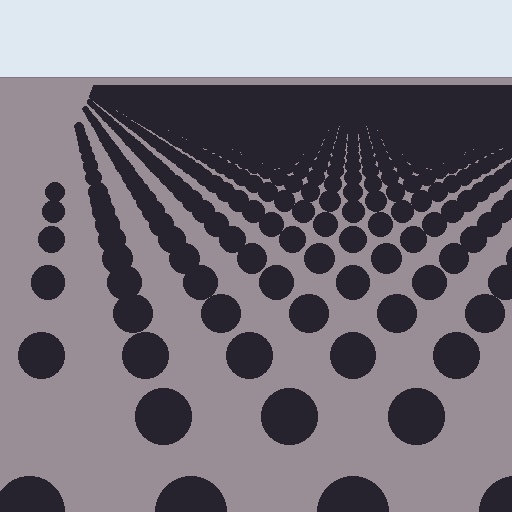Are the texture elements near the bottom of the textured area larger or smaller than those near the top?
Larger. Near the bottom, elements are closer to the viewer and appear at a bigger on-screen size.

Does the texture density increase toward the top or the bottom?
Density increases toward the top.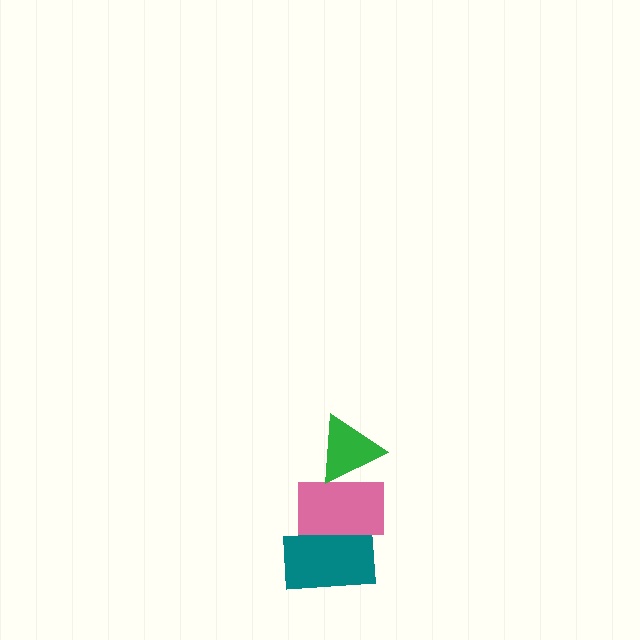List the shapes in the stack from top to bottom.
From top to bottom: the green triangle, the pink rectangle, the teal rectangle.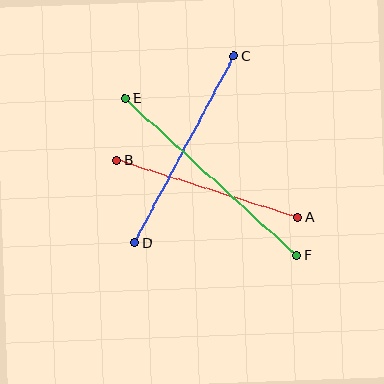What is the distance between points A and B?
The distance is approximately 190 pixels.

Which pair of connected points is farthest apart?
Points E and F are farthest apart.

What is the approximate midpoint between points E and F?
The midpoint is at approximately (211, 177) pixels.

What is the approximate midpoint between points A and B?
The midpoint is at approximately (207, 189) pixels.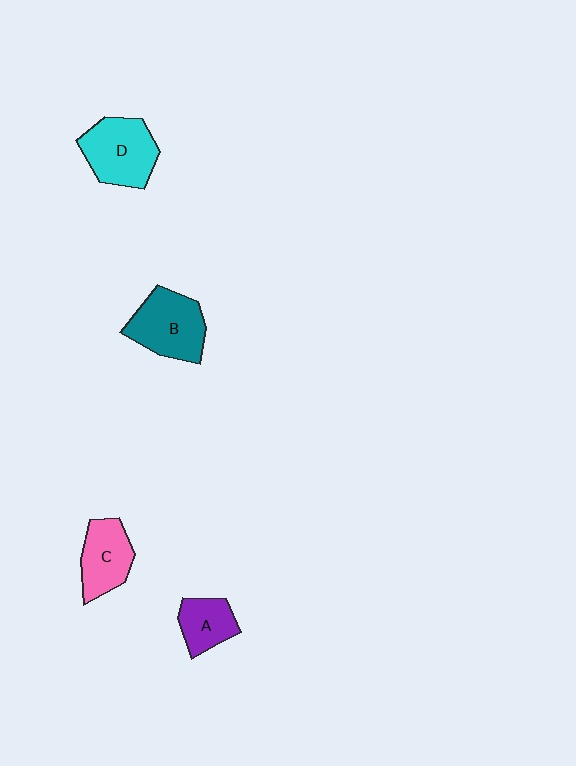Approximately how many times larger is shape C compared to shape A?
Approximately 1.3 times.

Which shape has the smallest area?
Shape A (purple).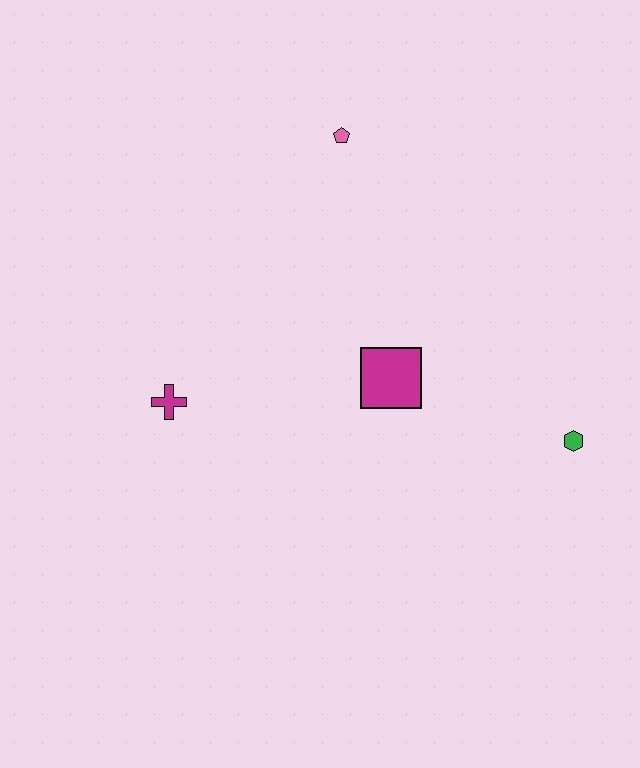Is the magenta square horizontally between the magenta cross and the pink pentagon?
No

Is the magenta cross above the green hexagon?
Yes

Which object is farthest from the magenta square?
The pink pentagon is farthest from the magenta square.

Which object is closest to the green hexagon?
The magenta square is closest to the green hexagon.